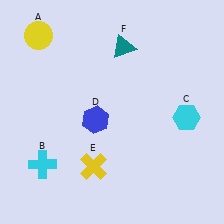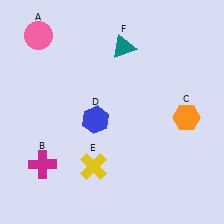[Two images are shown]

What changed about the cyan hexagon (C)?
In Image 1, C is cyan. In Image 2, it changed to orange.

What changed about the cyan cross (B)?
In Image 1, B is cyan. In Image 2, it changed to magenta.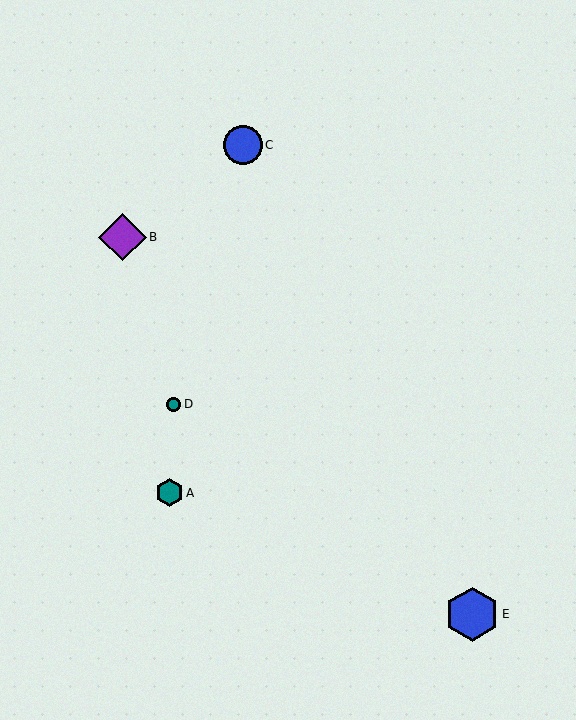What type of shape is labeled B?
Shape B is a purple diamond.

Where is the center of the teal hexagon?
The center of the teal hexagon is at (169, 493).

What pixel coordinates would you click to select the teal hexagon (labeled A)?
Click at (169, 493) to select the teal hexagon A.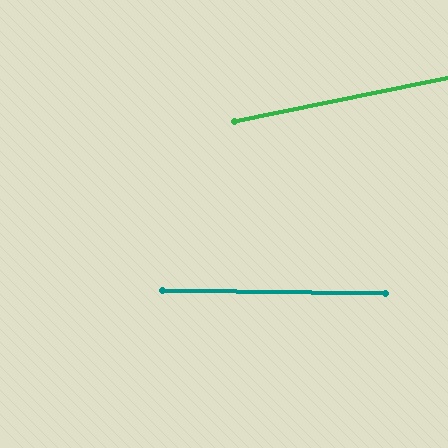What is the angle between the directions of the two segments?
Approximately 12 degrees.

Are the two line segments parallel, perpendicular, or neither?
Neither parallel nor perpendicular — they differ by about 12°.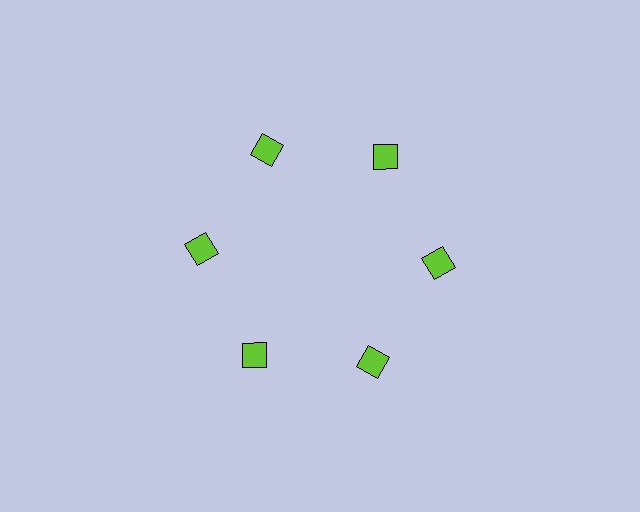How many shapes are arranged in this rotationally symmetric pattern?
There are 6 shapes, arranged in 6 groups of 1.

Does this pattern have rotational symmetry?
Yes, this pattern has 6-fold rotational symmetry. It looks the same after rotating 60 degrees around the center.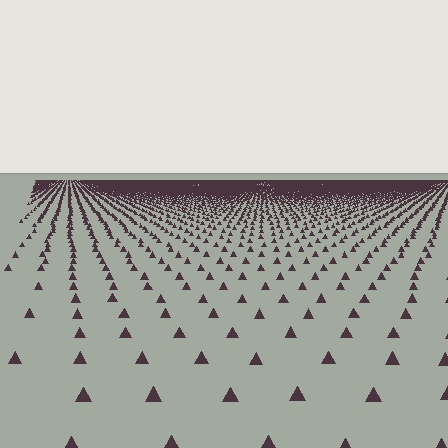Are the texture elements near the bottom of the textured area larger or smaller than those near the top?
Larger. Near the bottom, elements are closer to the viewer and appear at a bigger on-screen size.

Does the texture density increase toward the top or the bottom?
Density increases toward the top.